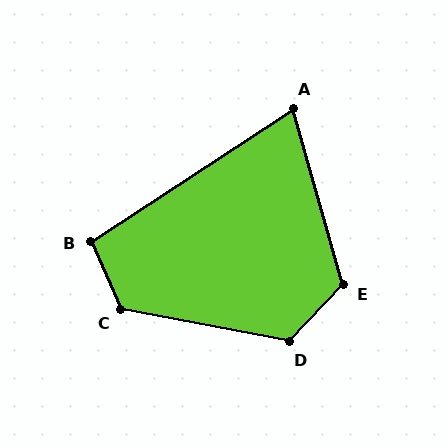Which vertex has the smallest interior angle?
A, at approximately 73 degrees.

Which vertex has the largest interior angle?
C, at approximately 124 degrees.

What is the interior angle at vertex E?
Approximately 120 degrees (obtuse).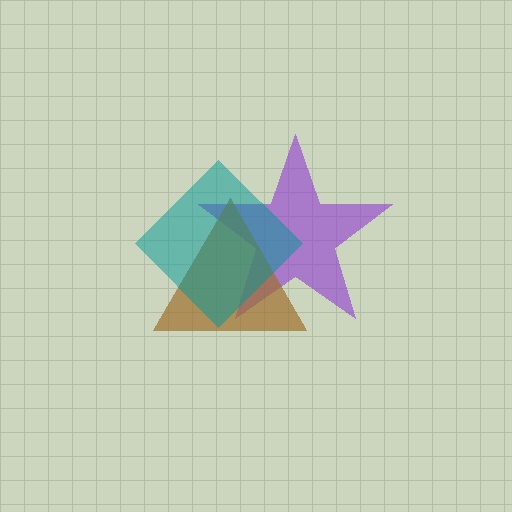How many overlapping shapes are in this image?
There are 3 overlapping shapes in the image.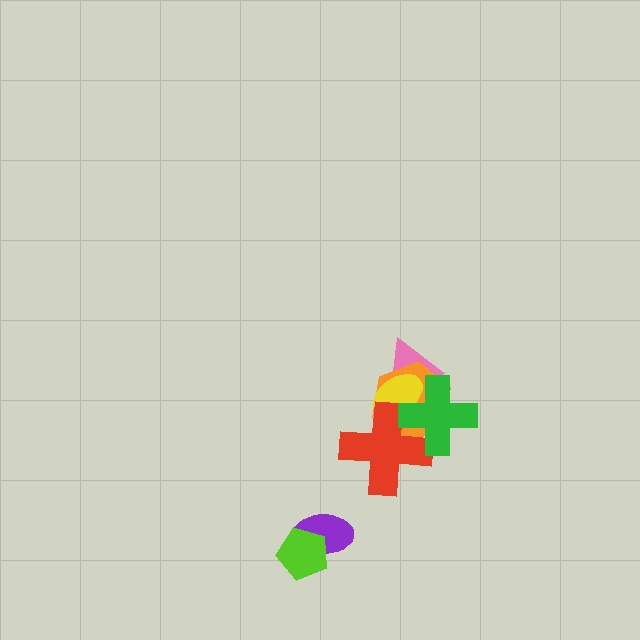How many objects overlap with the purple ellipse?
1 object overlaps with the purple ellipse.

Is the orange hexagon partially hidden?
Yes, it is partially covered by another shape.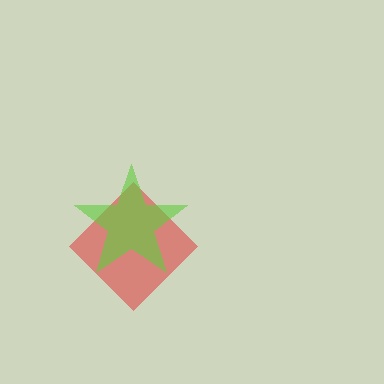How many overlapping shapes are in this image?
There are 2 overlapping shapes in the image.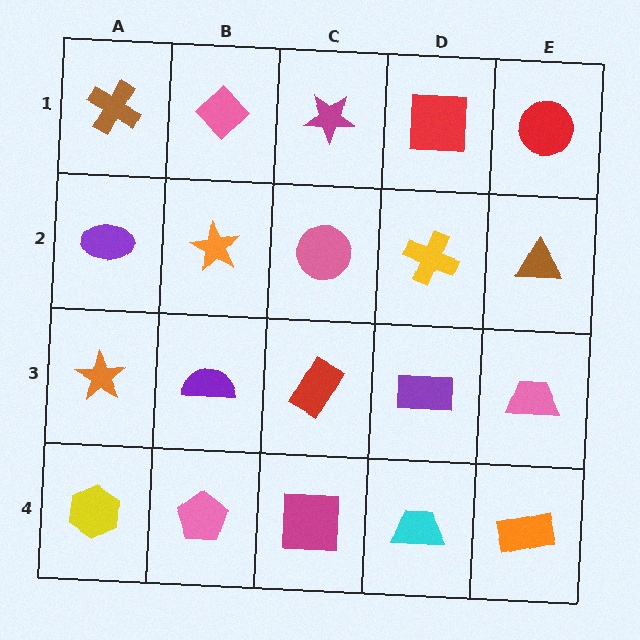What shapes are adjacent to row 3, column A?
A purple ellipse (row 2, column A), a yellow hexagon (row 4, column A), a purple semicircle (row 3, column B).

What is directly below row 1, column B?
An orange star.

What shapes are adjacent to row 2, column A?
A brown cross (row 1, column A), an orange star (row 3, column A), an orange star (row 2, column B).